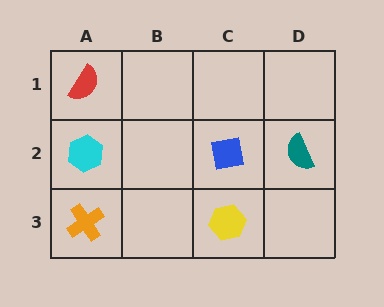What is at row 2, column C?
A blue square.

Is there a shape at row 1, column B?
No, that cell is empty.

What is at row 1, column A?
A red semicircle.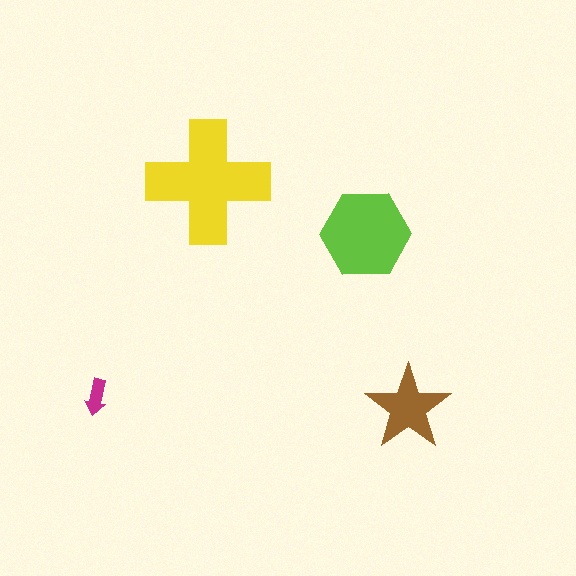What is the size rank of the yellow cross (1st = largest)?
1st.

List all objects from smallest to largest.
The magenta arrow, the brown star, the lime hexagon, the yellow cross.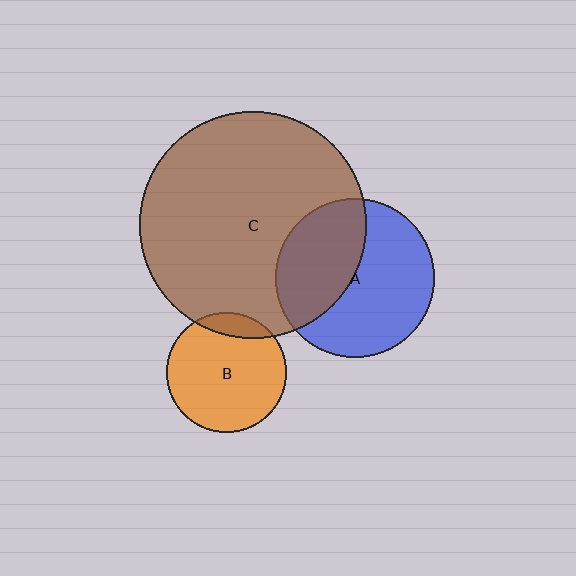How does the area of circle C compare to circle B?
Approximately 3.6 times.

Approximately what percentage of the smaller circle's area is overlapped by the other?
Approximately 40%.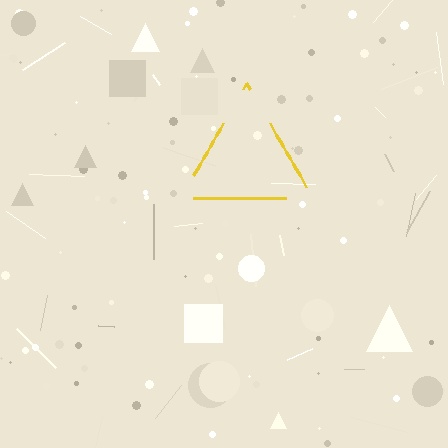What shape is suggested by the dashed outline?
The dashed outline suggests a triangle.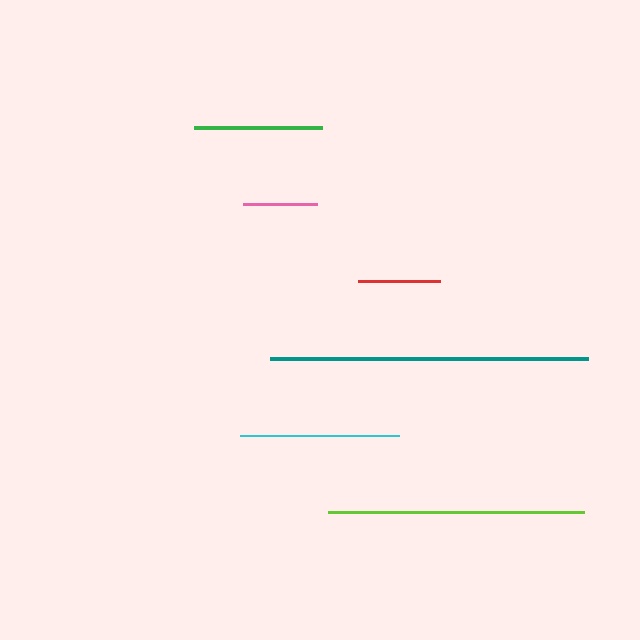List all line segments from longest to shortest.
From longest to shortest: teal, lime, cyan, green, red, pink.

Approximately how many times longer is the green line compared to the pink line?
The green line is approximately 1.7 times the length of the pink line.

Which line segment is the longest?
The teal line is the longest at approximately 318 pixels.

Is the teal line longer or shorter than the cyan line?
The teal line is longer than the cyan line.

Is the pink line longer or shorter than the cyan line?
The cyan line is longer than the pink line.